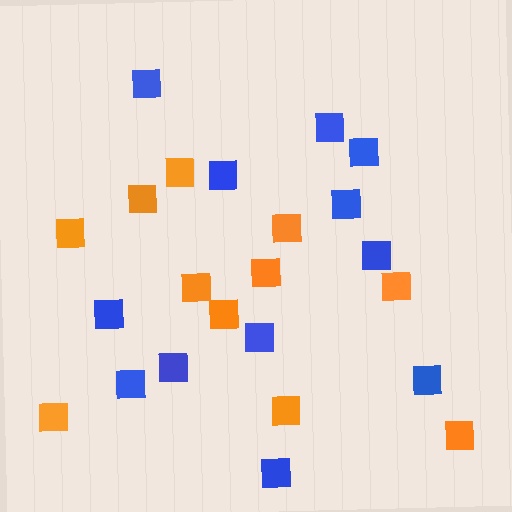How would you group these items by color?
There are 2 groups: one group of orange squares (11) and one group of blue squares (12).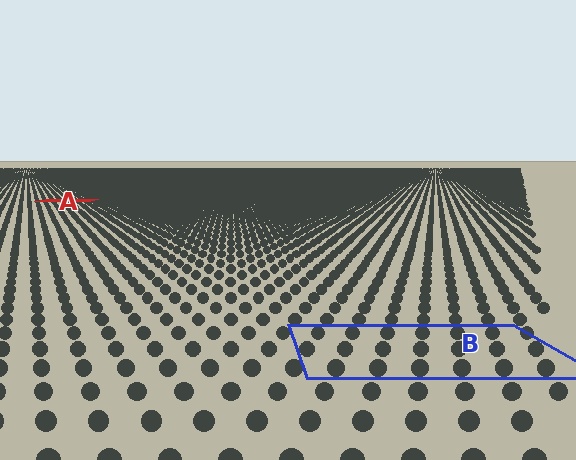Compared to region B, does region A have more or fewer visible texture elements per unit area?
Region A has more texture elements per unit area — they are packed more densely because it is farther away.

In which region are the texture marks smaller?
The texture marks are smaller in region A, because it is farther away.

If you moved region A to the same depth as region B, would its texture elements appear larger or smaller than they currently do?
They would appear larger. At a closer depth, the same texture elements are projected at a bigger on-screen size.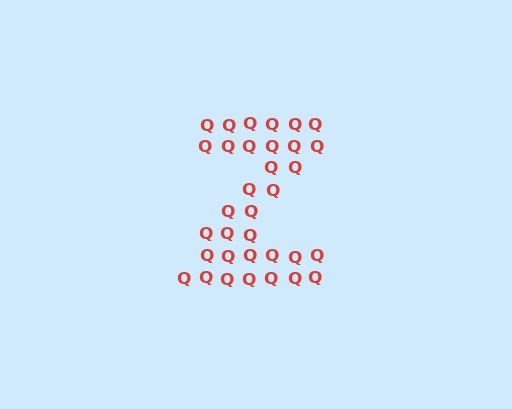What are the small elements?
The small elements are letter Q's.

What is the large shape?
The large shape is the letter Z.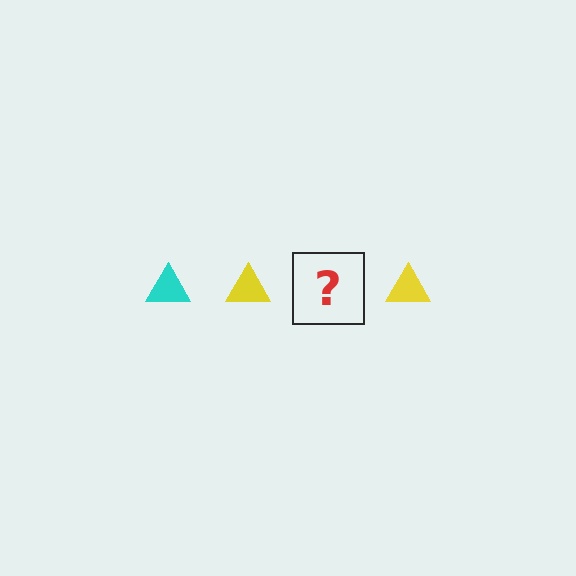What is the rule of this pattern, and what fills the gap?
The rule is that the pattern cycles through cyan, yellow triangles. The gap should be filled with a cyan triangle.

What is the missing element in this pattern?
The missing element is a cyan triangle.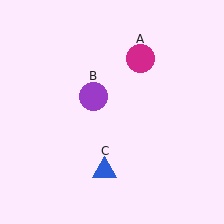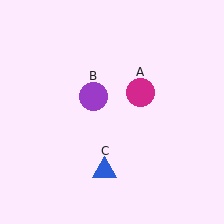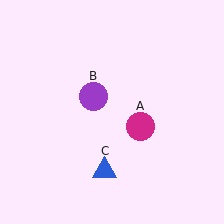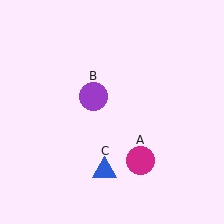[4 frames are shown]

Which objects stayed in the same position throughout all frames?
Purple circle (object B) and blue triangle (object C) remained stationary.